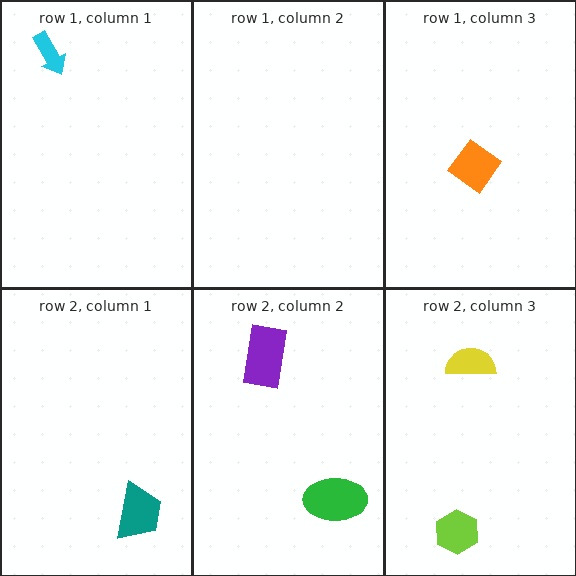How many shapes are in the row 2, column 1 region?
1.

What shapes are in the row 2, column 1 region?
The teal trapezoid.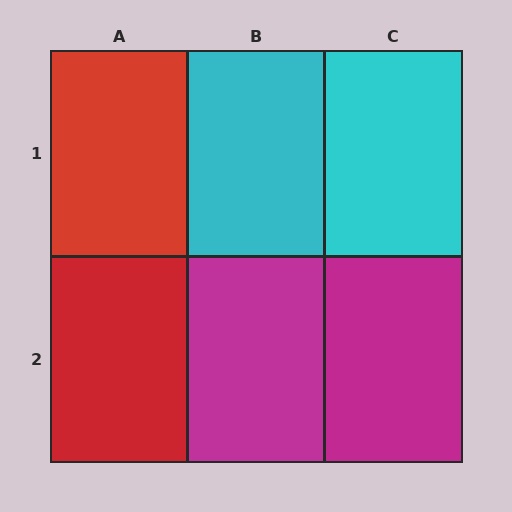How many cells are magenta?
2 cells are magenta.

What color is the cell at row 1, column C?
Cyan.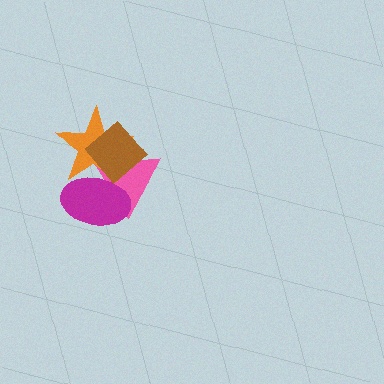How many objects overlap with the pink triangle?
3 objects overlap with the pink triangle.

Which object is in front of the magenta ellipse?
The brown diamond is in front of the magenta ellipse.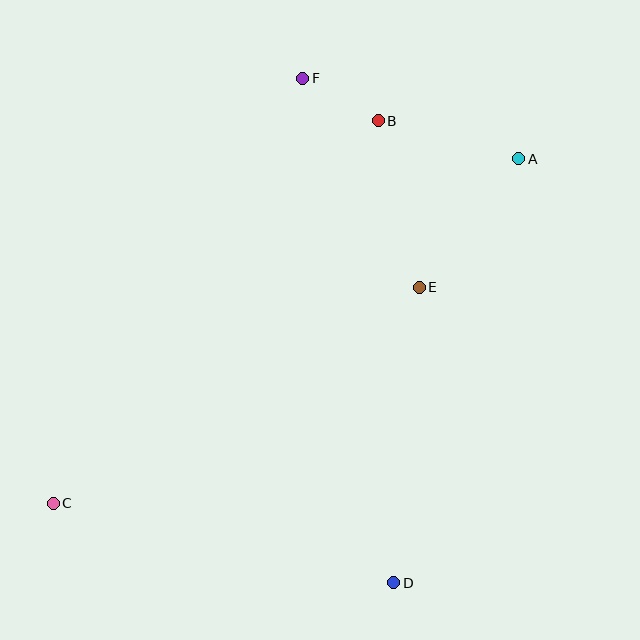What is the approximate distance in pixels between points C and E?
The distance between C and E is approximately 425 pixels.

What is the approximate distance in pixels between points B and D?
The distance between B and D is approximately 462 pixels.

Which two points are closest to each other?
Points B and F are closest to each other.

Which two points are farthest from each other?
Points A and C are farthest from each other.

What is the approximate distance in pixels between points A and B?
The distance between A and B is approximately 145 pixels.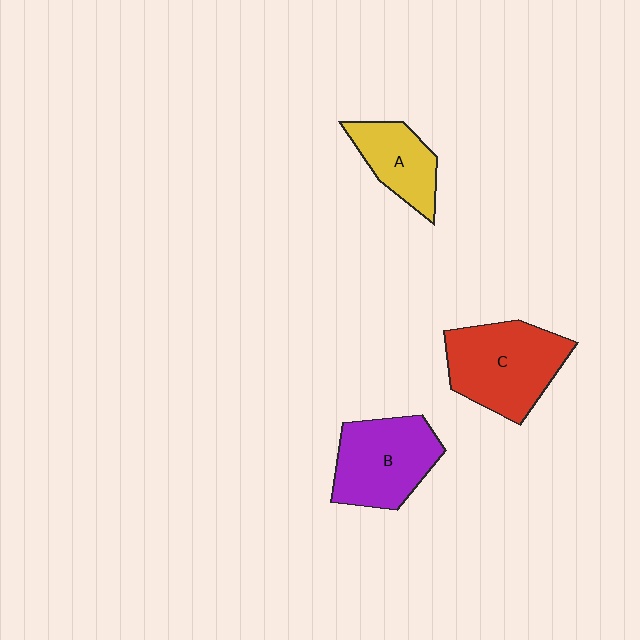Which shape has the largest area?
Shape C (red).